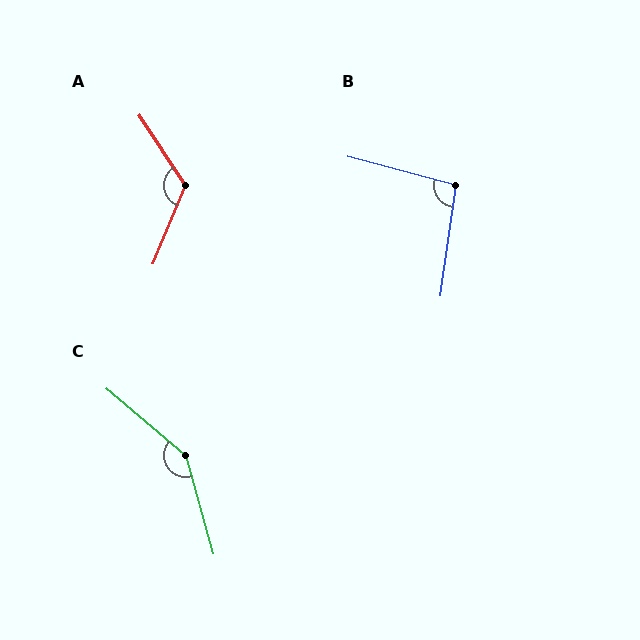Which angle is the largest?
C, at approximately 146 degrees.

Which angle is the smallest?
B, at approximately 97 degrees.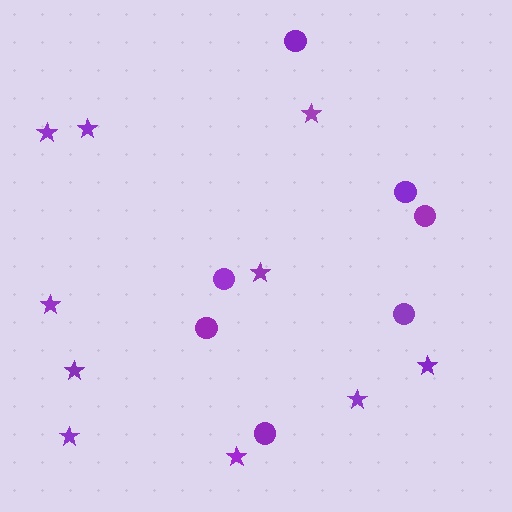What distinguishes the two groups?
There are 2 groups: one group of stars (10) and one group of circles (7).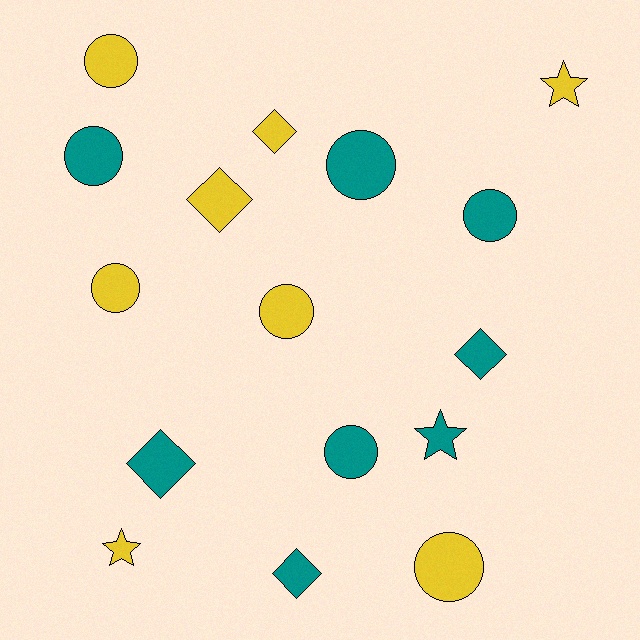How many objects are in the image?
There are 16 objects.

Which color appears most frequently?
Yellow, with 8 objects.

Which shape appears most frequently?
Circle, with 8 objects.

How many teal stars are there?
There is 1 teal star.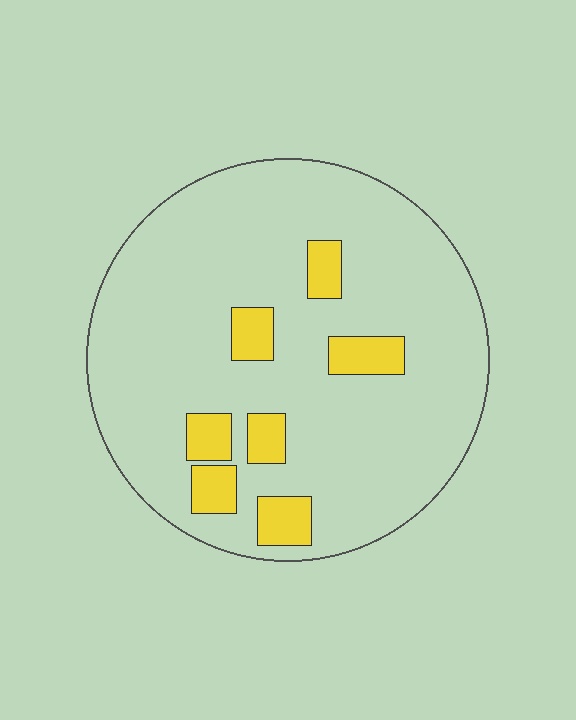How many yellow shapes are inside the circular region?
7.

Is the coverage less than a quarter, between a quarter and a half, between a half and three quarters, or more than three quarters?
Less than a quarter.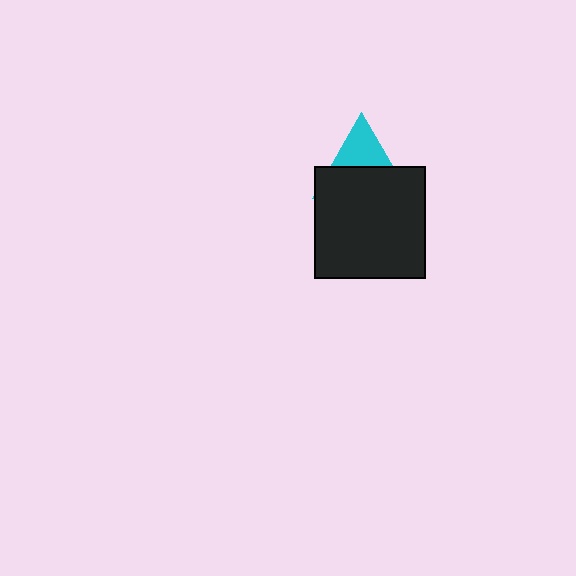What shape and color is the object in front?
The object in front is a black square.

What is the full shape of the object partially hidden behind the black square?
The partially hidden object is a cyan triangle.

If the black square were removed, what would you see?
You would see the complete cyan triangle.